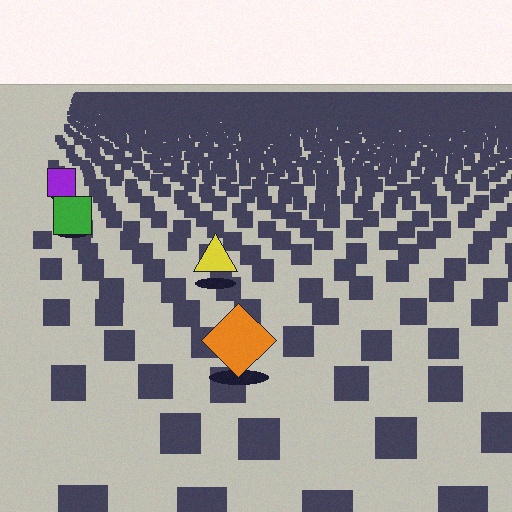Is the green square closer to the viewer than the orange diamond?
No. The orange diamond is closer — you can tell from the texture gradient: the ground texture is coarser near it.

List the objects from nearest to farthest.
From nearest to farthest: the orange diamond, the yellow triangle, the green square, the purple square.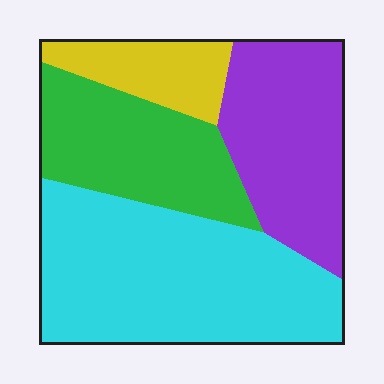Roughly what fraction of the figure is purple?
Purple takes up about one quarter (1/4) of the figure.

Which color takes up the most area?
Cyan, at roughly 40%.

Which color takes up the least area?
Yellow, at roughly 10%.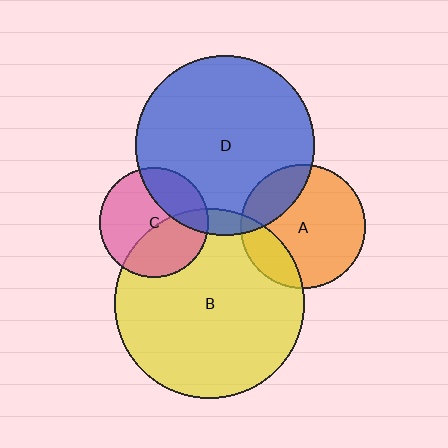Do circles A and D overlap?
Yes.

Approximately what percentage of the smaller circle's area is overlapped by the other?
Approximately 20%.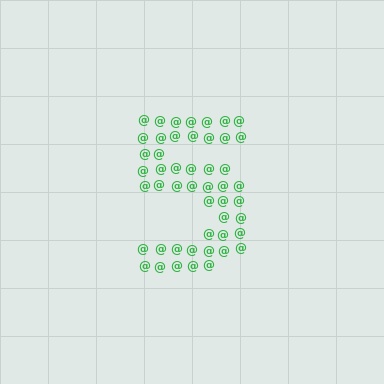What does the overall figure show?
The overall figure shows the digit 5.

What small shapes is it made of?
It is made of small at signs.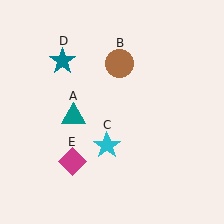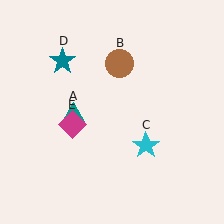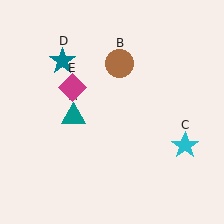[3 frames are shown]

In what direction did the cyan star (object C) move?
The cyan star (object C) moved right.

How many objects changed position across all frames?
2 objects changed position: cyan star (object C), magenta diamond (object E).